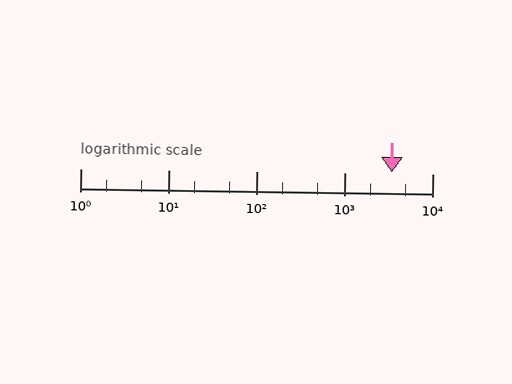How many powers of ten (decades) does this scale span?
The scale spans 4 decades, from 1 to 10000.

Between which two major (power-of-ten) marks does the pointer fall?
The pointer is between 1000 and 10000.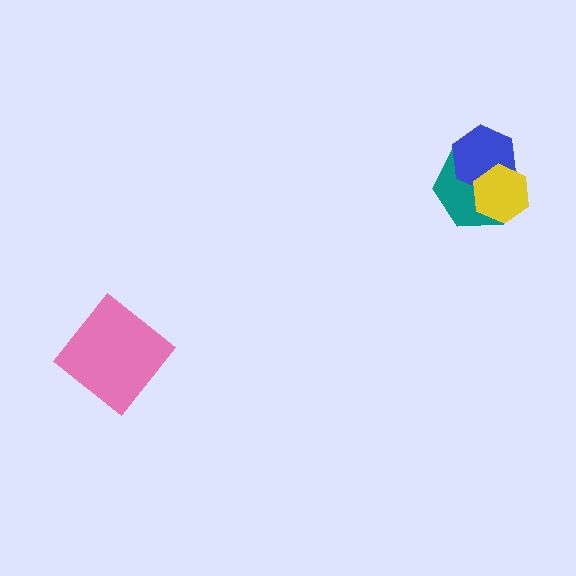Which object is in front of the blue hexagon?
The yellow hexagon is in front of the blue hexagon.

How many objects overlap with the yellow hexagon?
2 objects overlap with the yellow hexagon.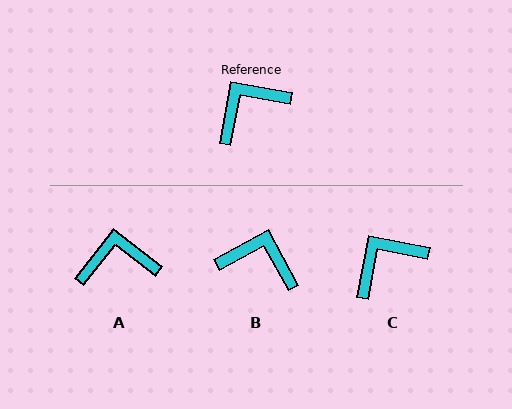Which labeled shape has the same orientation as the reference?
C.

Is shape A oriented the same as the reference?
No, it is off by about 27 degrees.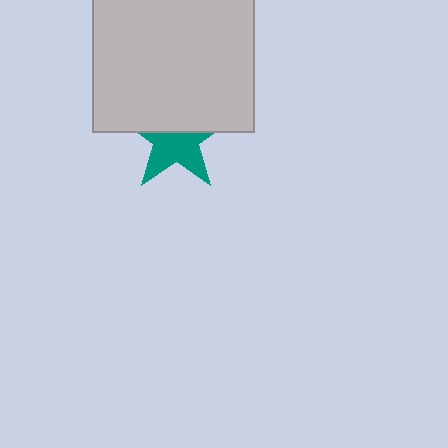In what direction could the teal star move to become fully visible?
The teal star could move down. That would shift it out from behind the light gray square entirely.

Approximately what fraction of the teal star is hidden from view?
Roughly 46% of the teal star is hidden behind the light gray square.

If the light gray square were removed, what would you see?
You would see the complete teal star.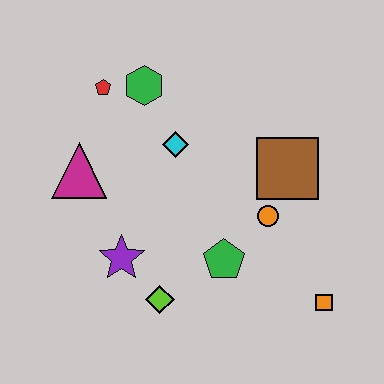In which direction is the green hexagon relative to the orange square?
The green hexagon is above the orange square.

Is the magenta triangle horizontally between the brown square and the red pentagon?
No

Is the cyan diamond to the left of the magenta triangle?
No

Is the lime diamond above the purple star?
No